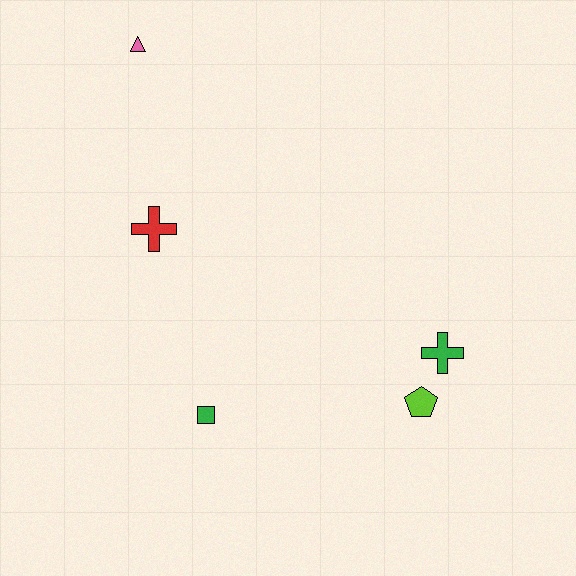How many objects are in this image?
There are 5 objects.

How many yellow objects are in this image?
There are no yellow objects.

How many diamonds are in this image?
There are no diamonds.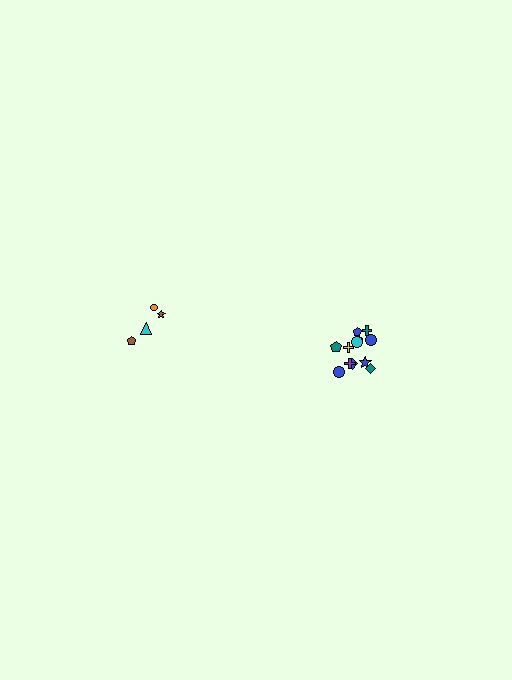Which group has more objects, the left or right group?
The right group.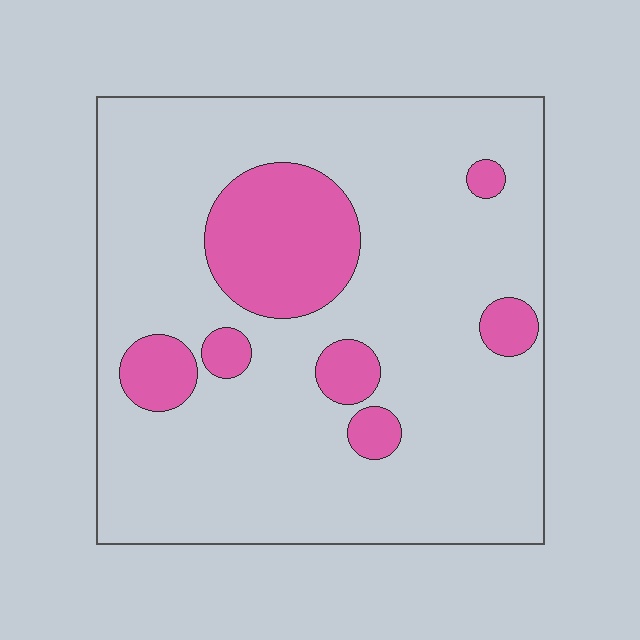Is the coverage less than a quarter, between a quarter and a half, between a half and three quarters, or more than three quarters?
Less than a quarter.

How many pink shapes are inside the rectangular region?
7.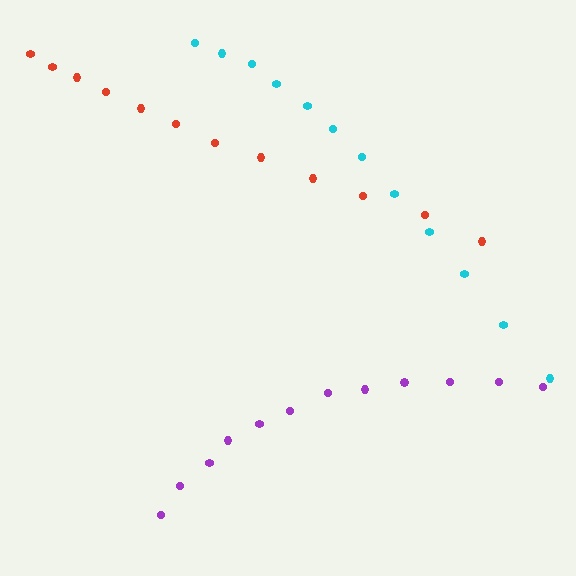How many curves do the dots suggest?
There are 3 distinct paths.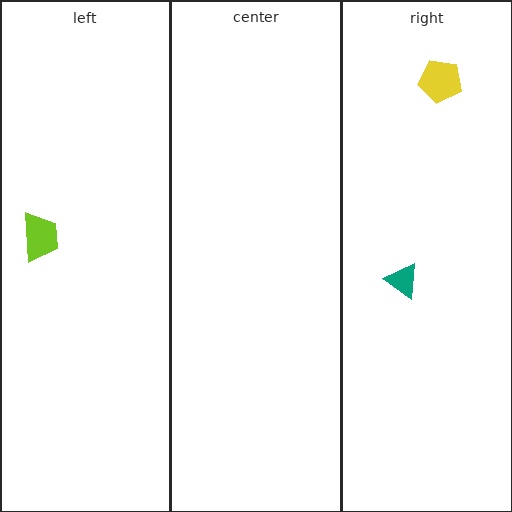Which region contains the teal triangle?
The right region.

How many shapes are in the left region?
1.